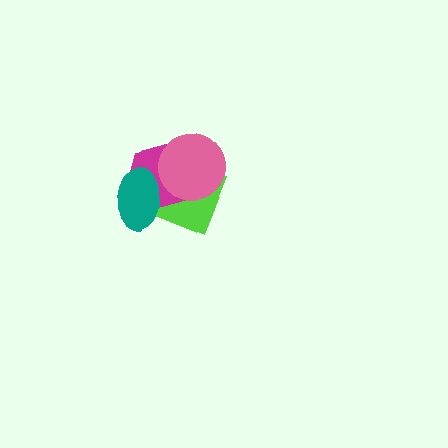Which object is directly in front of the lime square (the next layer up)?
The magenta hexagon is directly in front of the lime square.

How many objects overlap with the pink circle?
2 objects overlap with the pink circle.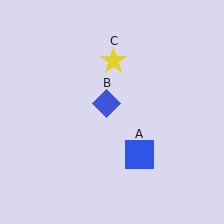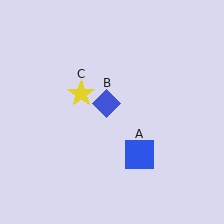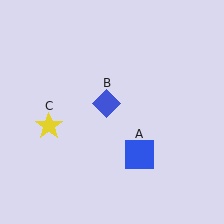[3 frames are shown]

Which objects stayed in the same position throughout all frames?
Blue square (object A) and blue diamond (object B) remained stationary.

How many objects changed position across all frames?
1 object changed position: yellow star (object C).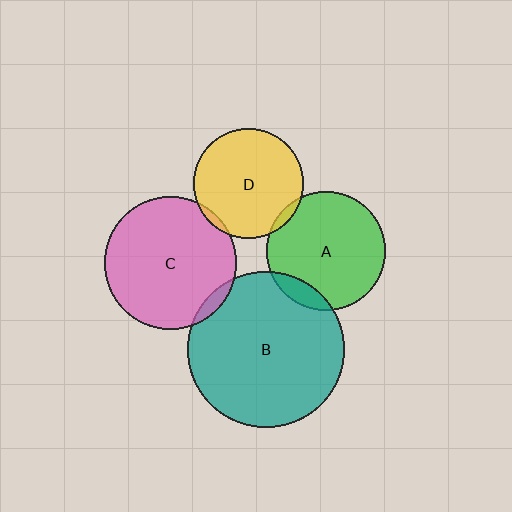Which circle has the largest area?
Circle B (teal).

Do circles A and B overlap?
Yes.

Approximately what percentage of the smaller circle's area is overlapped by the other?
Approximately 10%.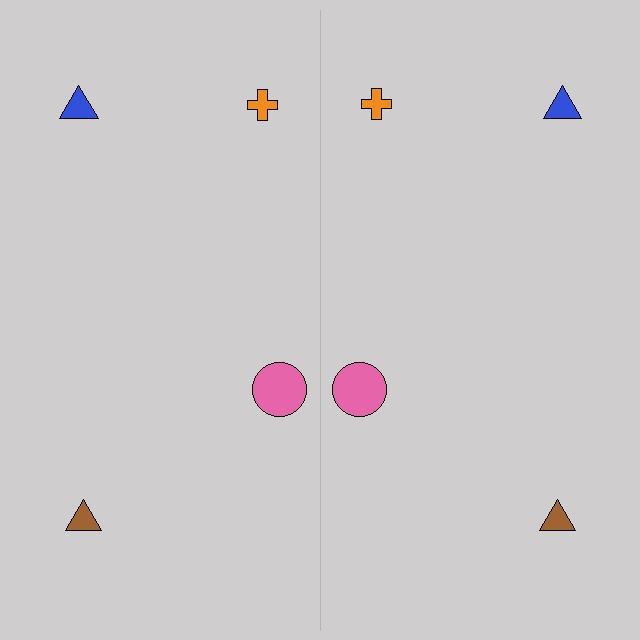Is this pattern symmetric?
Yes, this pattern has bilateral (reflection) symmetry.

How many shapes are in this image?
There are 8 shapes in this image.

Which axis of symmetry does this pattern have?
The pattern has a vertical axis of symmetry running through the center of the image.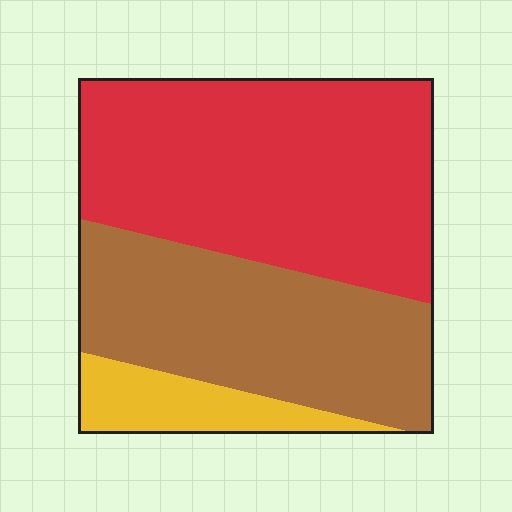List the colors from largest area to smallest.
From largest to smallest: red, brown, yellow.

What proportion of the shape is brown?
Brown covers roughly 35% of the shape.